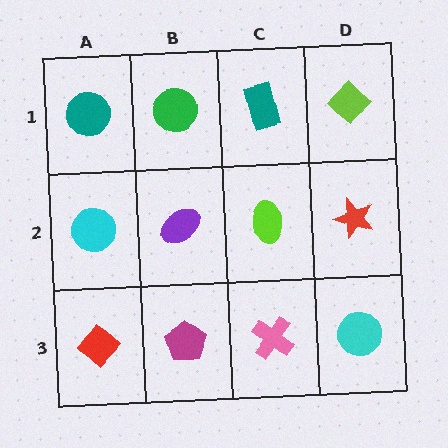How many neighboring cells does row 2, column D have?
3.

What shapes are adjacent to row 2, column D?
A lime diamond (row 1, column D), a cyan circle (row 3, column D), a lime ellipse (row 2, column C).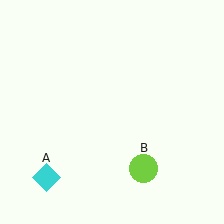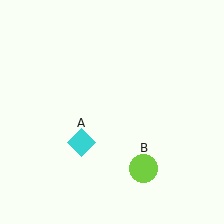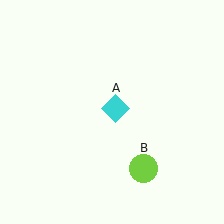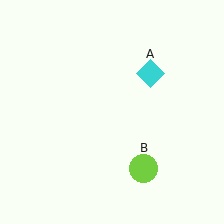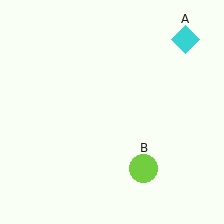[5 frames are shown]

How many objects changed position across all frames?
1 object changed position: cyan diamond (object A).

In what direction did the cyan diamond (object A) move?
The cyan diamond (object A) moved up and to the right.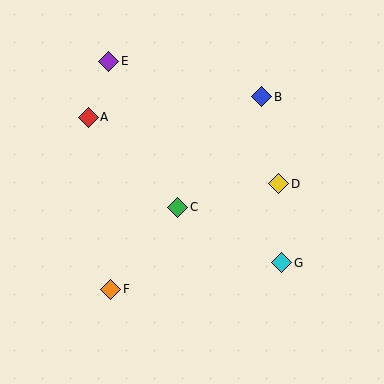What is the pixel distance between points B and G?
The distance between B and G is 168 pixels.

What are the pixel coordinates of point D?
Point D is at (279, 184).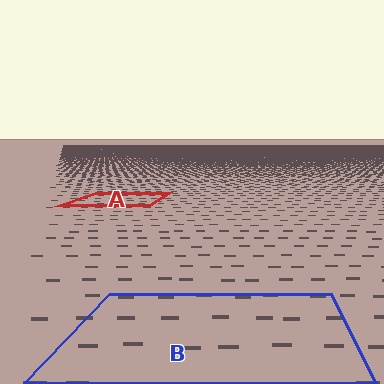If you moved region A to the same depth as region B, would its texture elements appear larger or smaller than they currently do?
They would appear larger. At a closer depth, the same texture elements are projected at a bigger on-screen size.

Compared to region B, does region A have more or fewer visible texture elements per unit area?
Region A has more texture elements per unit area — they are packed more densely because it is farther away.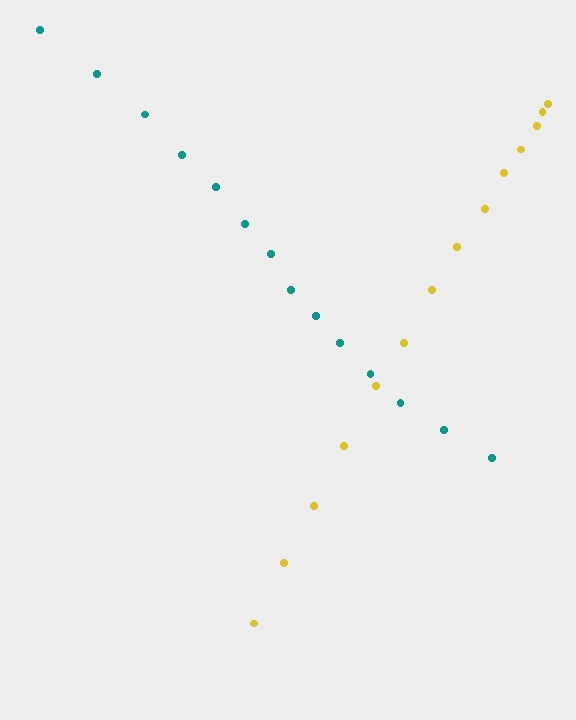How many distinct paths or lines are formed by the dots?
There are 2 distinct paths.